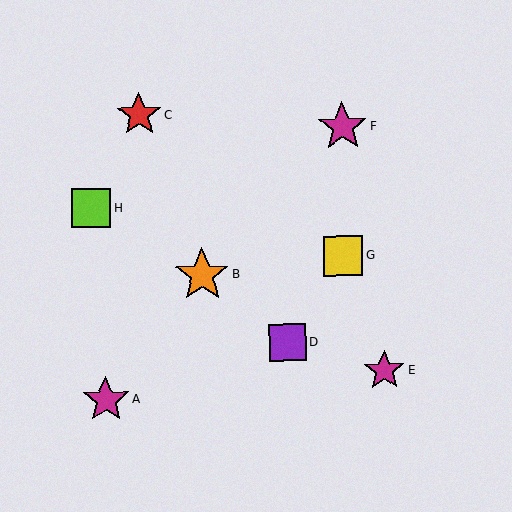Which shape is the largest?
The orange star (labeled B) is the largest.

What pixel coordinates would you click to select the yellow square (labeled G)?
Click at (343, 256) to select the yellow square G.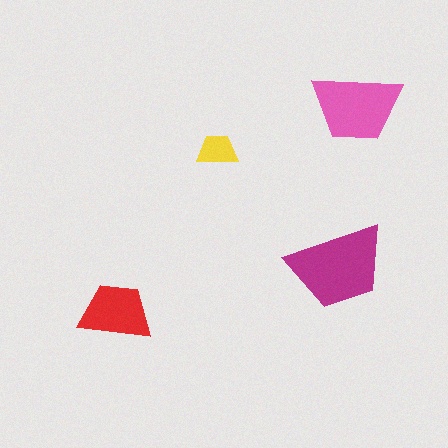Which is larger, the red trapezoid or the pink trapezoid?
The pink one.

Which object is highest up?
The pink trapezoid is topmost.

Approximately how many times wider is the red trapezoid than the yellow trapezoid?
About 2 times wider.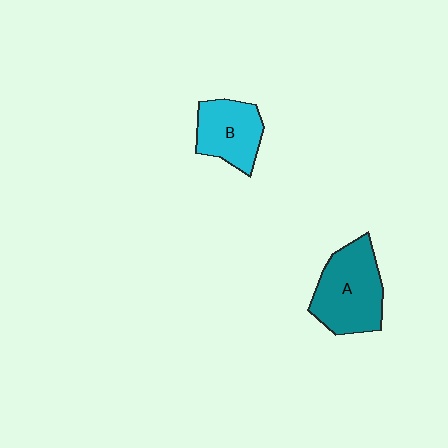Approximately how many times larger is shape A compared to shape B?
Approximately 1.4 times.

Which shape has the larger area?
Shape A (teal).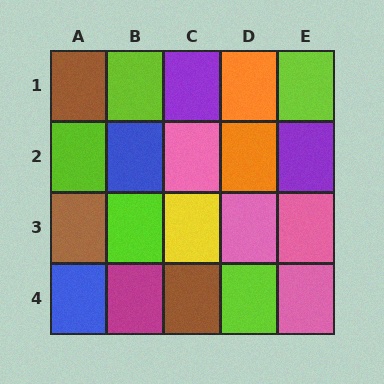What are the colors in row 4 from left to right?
Blue, magenta, brown, lime, pink.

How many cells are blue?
2 cells are blue.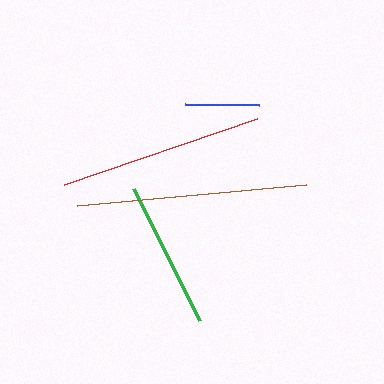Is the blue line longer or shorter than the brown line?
The brown line is longer than the blue line.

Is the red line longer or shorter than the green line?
The red line is longer than the green line.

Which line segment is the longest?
The brown line is the longest at approximately 230 pixels.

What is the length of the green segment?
The green segment is approximately 148 pixels long.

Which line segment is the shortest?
The blue line is the shortest at approximately 74 pixels.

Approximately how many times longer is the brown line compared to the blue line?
The brown line is approximately 3.1 times the length of the blue line.